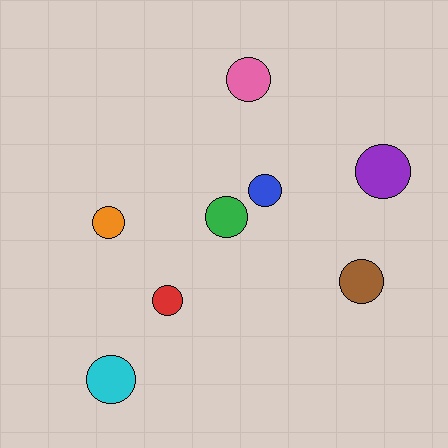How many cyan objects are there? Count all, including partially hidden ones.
There is 1 cyan object.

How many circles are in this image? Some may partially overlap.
There are 8 circles.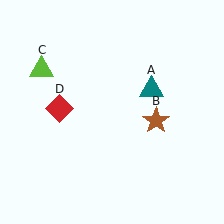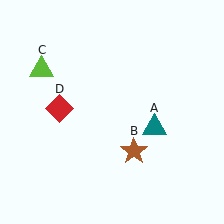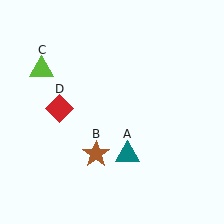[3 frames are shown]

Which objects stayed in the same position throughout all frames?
Lime triangle (object C) and red diamond (object D) remained stationary.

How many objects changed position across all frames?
2 objects changed position: teal triangle (object A), brown star (object B).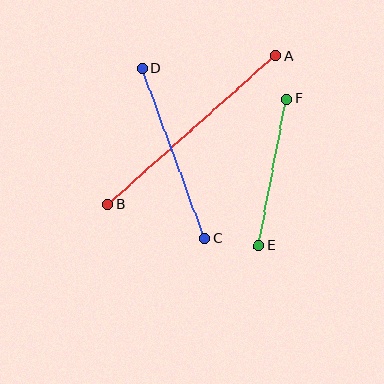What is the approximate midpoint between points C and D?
The midpoint is at approximately (174, 153) pixels.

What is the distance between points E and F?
The distance is approximately 149 pixels.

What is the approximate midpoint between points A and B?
The midpoint is at approximately (192, 130) pixels.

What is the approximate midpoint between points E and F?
The midpoint is at approximately (273, 172) pixels.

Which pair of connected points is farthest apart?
Points A and B are farthest apart.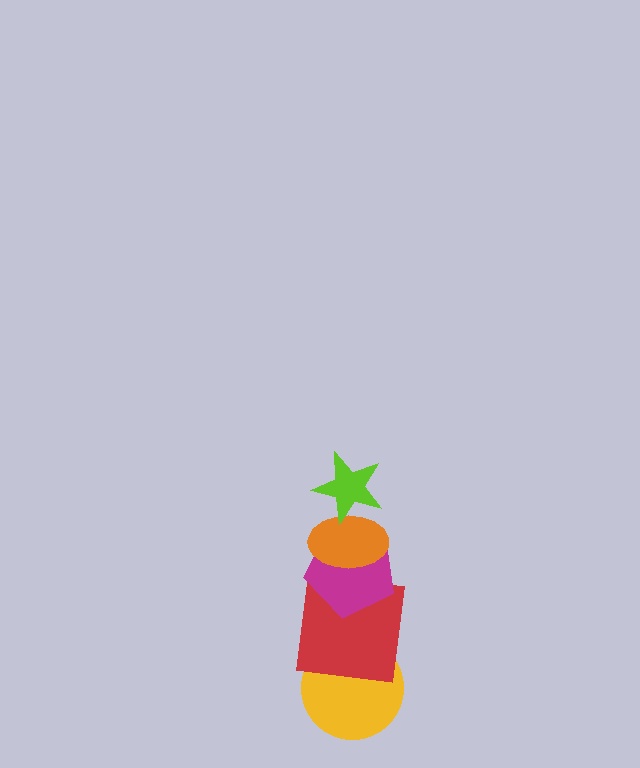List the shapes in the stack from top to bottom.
From top to bottom: the lime star, the orange ellipse, the magenta pentagon, the red square, the yellow circle.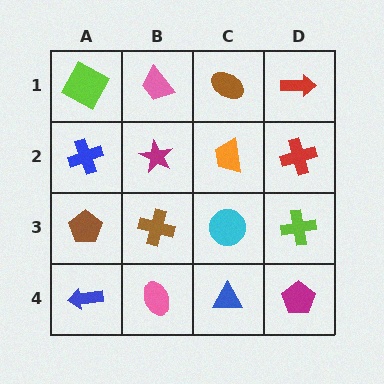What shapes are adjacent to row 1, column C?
An orange trapezoid (row 2, column C), a pink trapezoid (row 1, column B), a red arrow (row 1, column D).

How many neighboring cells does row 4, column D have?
2.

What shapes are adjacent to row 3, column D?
A red cross (row 2, column D), a magenta pentagon (row 4, column D), a cyan circle (row 3, column C).